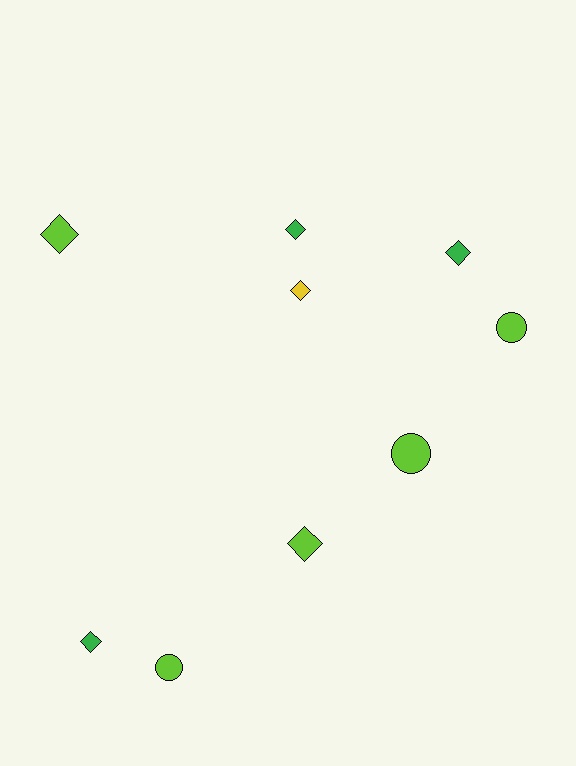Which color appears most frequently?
Lime, with 5 objects.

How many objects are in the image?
There are 9 objects.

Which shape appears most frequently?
Diamond, with 6 objects.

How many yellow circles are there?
There are no yellow circles.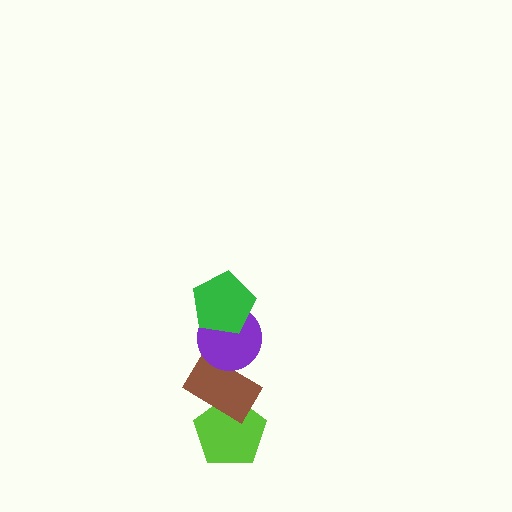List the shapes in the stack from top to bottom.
From top to bottom: the green pentagon, the purple circle, the brown rectangle, the lime pentagon.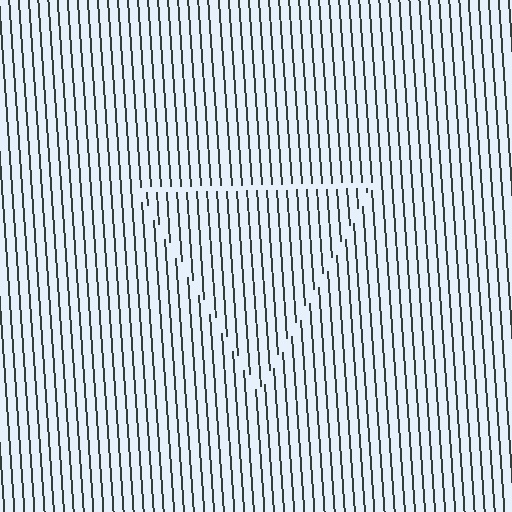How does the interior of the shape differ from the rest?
The interior of the shape contains the same grating, shifted by half a period — the contour is defined by the phase discontinuity where line-ends from the inner and outer gratings abut.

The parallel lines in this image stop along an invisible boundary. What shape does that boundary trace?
An illusory triangle. The interior of the shape contains the same grating, shifted by half a period — the contour is defined by the phase discontinuity where line-ends from the inner and outer gratings abut.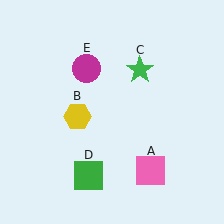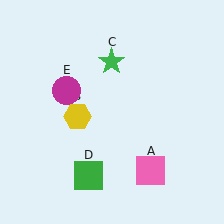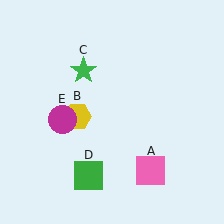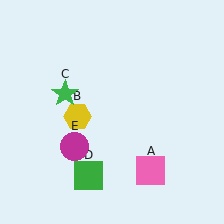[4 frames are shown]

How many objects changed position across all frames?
2 objects changed position: green star (object C), magenta circle (object E).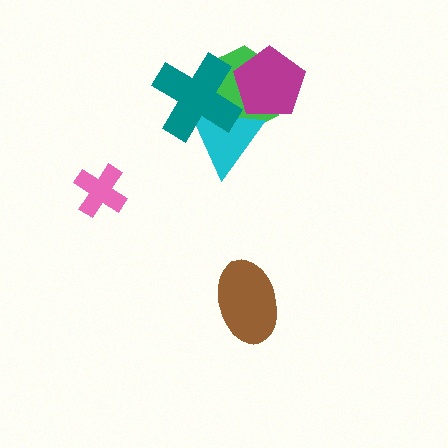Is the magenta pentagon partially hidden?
Yes, it is partially covered by another shape.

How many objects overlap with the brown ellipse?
0 objects overlap with the brown ellipse.